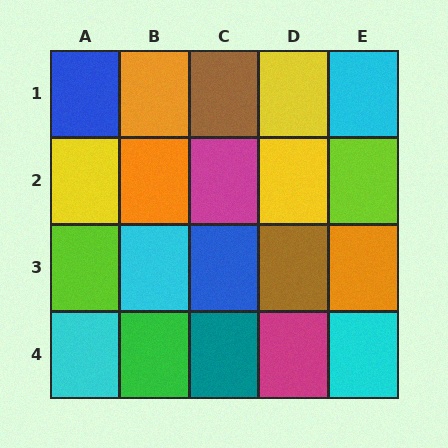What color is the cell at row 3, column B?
Cyan.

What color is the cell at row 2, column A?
Yellow.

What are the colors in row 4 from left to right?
Cyan, green, teal, magenta, cyan.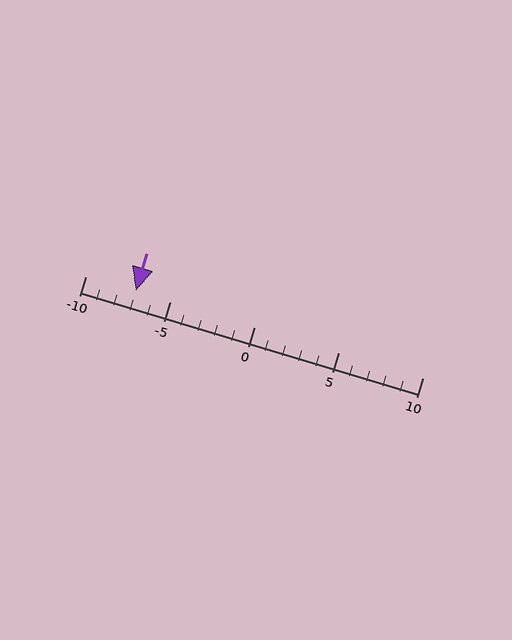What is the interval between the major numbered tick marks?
The major tick marks are spaced 5 units apart.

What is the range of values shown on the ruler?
The ruler shows values from -10 to 10.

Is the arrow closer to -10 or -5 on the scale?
The arrow is closer to -5.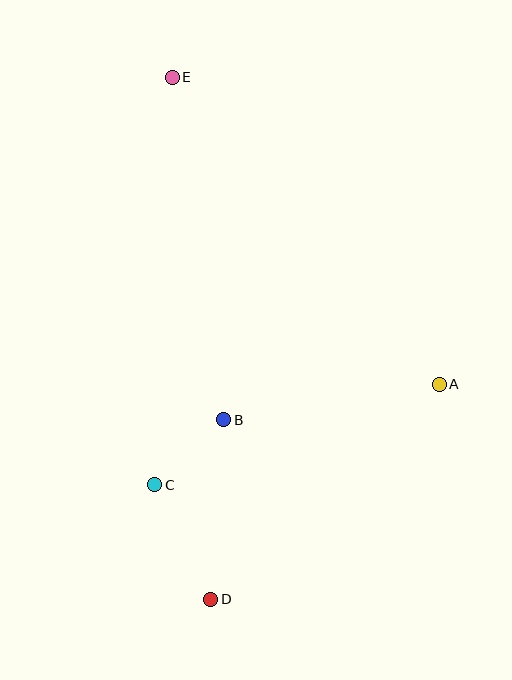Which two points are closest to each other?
Points B and C are closest to each other.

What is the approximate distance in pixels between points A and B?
The distance between A and B is approximately 218 pixels.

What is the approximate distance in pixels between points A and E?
The distance between A and E is approximately 407 pixels.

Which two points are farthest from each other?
Points D and E are farthest from each other.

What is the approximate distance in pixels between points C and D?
The distance between C and D is approximately 127 pixels.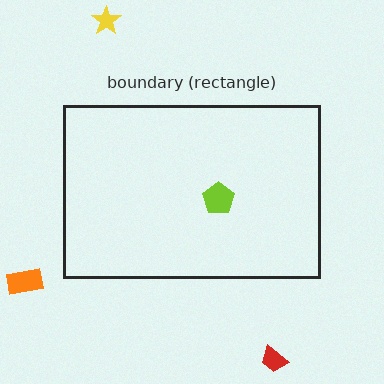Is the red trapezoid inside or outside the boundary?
Outside.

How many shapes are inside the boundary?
1 inside, 3 outside.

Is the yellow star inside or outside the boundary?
Outside.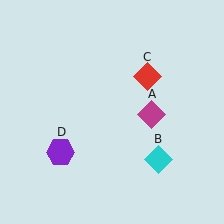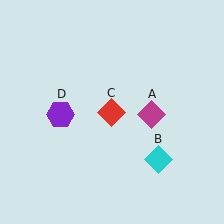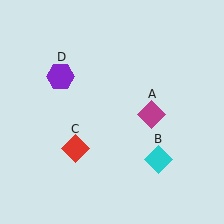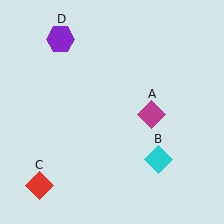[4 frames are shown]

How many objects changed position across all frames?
2 objects changed position: red diamond (object C), purple hexagon (object D).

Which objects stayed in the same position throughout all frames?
Magenta diamond (object A) and cyan diamond (object B) remained stationary.